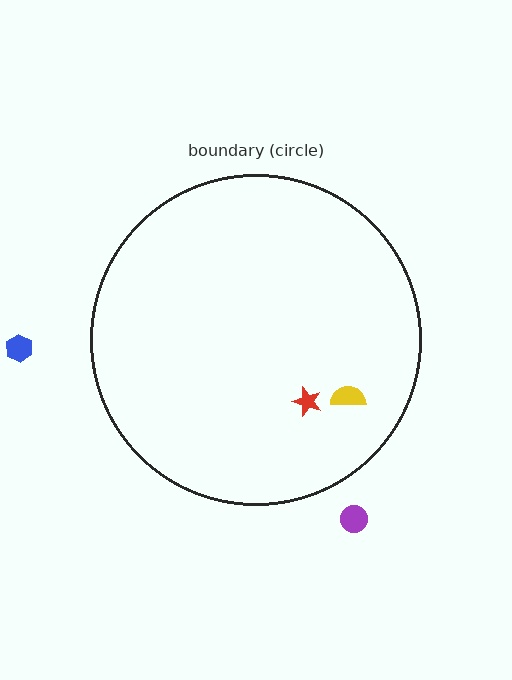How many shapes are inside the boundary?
2 inside, 2 outside.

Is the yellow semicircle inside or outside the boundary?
Inside.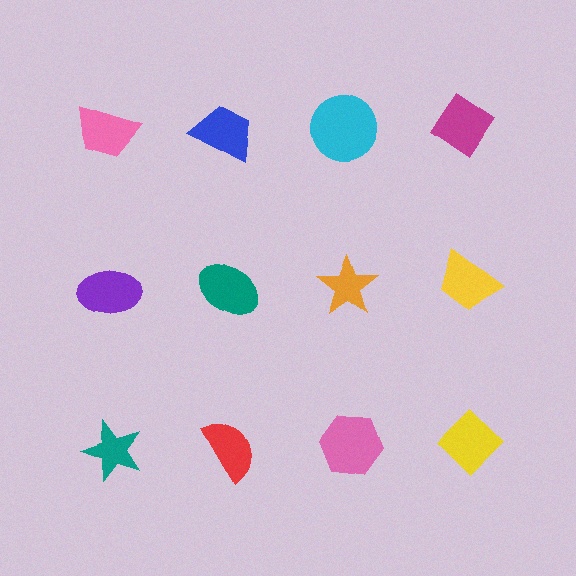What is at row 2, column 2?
A teal ellipse.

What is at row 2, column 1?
A purple ellipse.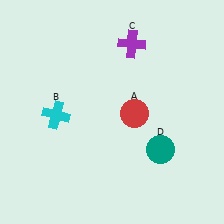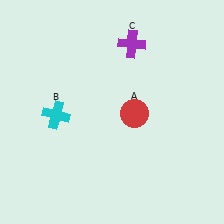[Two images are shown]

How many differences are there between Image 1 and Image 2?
There is 1 difference between the two images.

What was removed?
The teal circle (D) was removed in Image 2.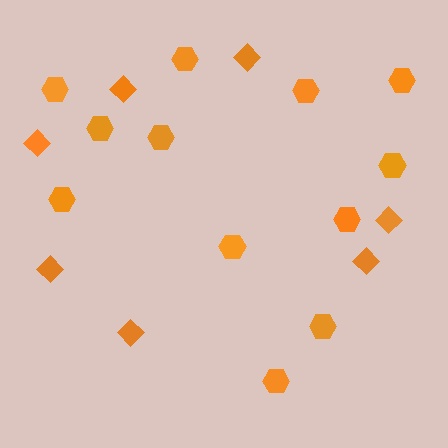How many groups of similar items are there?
There are 2 groups: one group of diamonds (7) and one group of hexagons (12).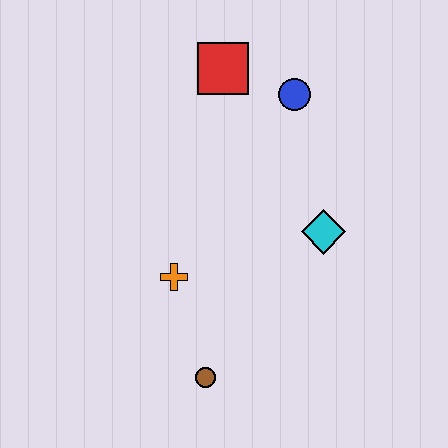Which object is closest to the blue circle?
The red square is closest to the blue circle.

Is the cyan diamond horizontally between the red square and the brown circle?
No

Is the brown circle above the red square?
No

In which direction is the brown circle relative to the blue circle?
The brown circle is below the blue circle.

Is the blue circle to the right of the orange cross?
Yes